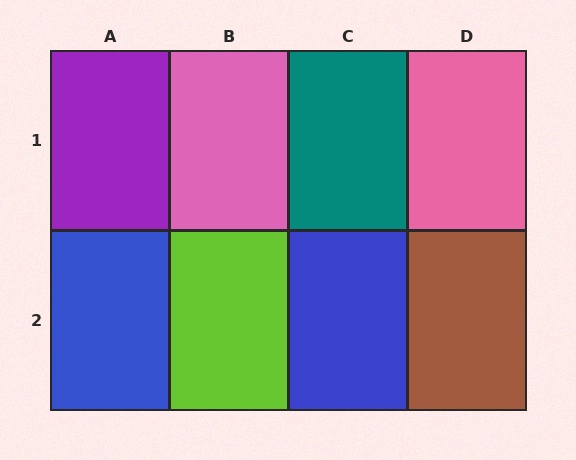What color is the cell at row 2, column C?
Blue.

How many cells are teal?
1 cell is teal.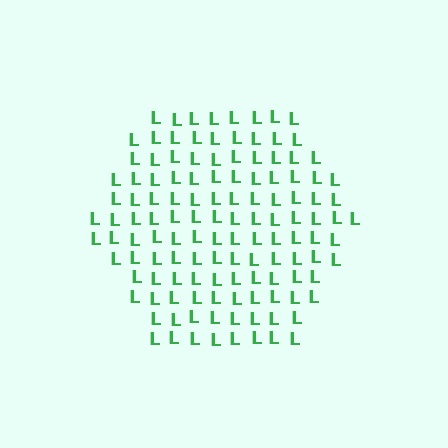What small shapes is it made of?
It is made of small letter L's.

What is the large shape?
The large shape is a hexagon.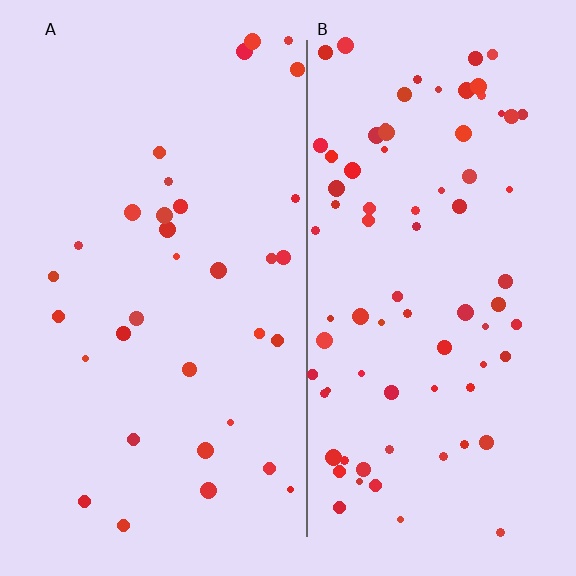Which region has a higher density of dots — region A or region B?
B (the right).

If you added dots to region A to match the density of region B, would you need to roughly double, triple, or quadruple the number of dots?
Approximately double.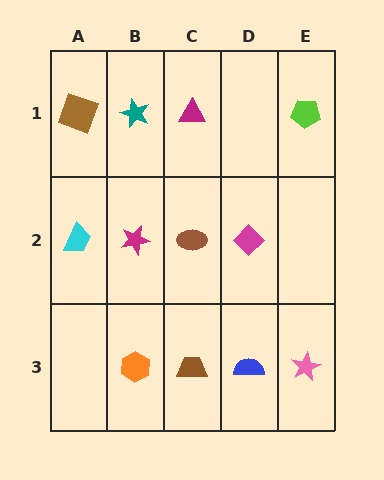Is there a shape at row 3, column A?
No, that cell is empty.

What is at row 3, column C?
A brown trapezoid.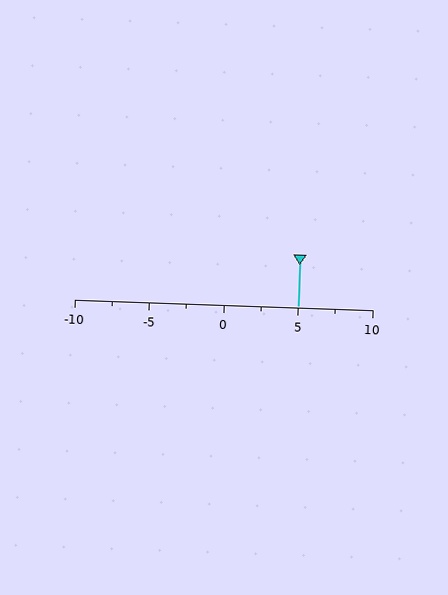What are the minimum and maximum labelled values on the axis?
The axis runs from -10 to 10.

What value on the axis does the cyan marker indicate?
The marker indicates approximately 5.